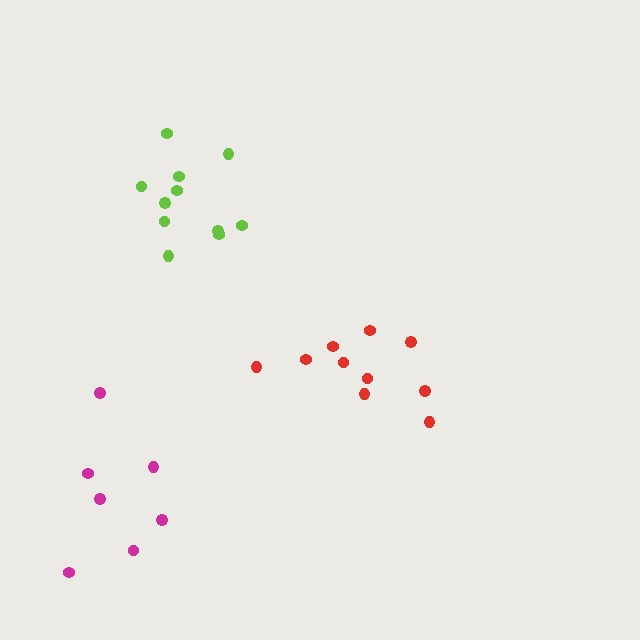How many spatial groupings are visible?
There are 3 spatial groupings.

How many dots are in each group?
Group 1: 7 dots, Group 2: 10 dots, Group 3: 11 dots (28 total).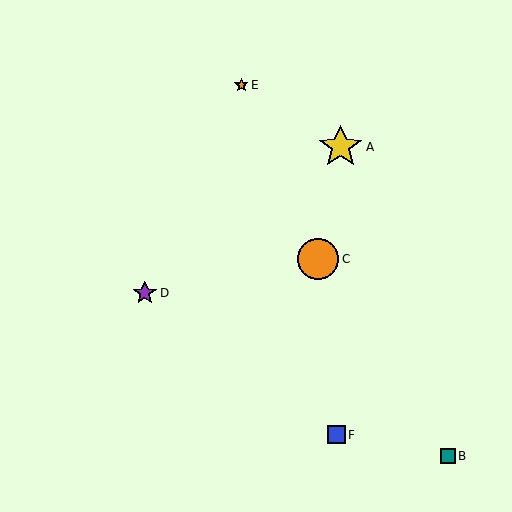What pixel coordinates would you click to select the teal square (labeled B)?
Click at (448, 456) to select the teal square B.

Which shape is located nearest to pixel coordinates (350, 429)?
The blue square (labeled F) at (336, 435) is nearest to that location.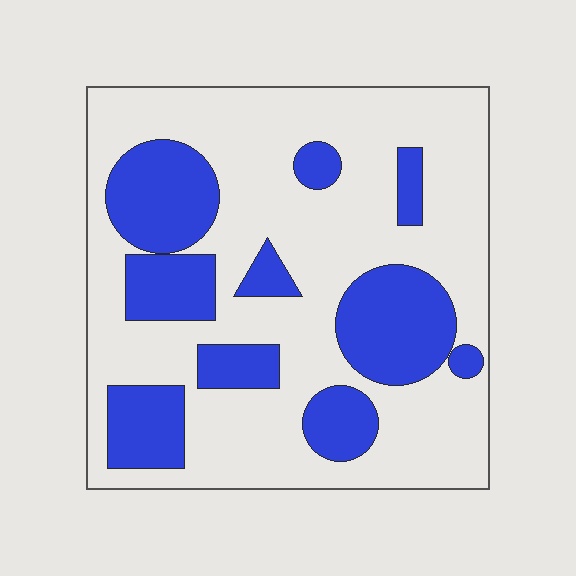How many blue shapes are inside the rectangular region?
10.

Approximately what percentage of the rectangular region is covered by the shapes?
Approximately 30%.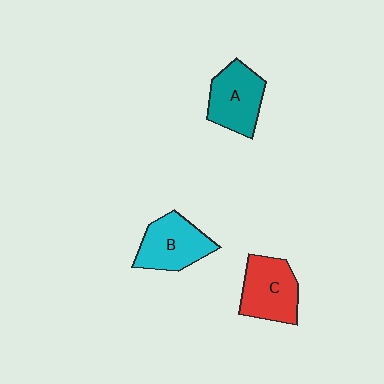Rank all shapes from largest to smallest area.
From largest to smallest: C (red), B (cyan), A (teal).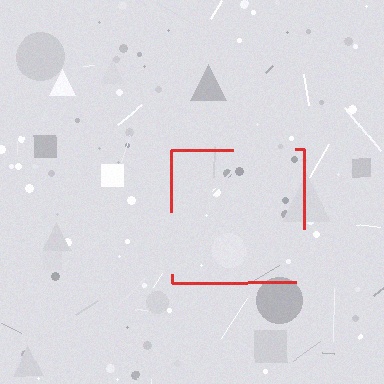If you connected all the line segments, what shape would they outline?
They would outline a square.